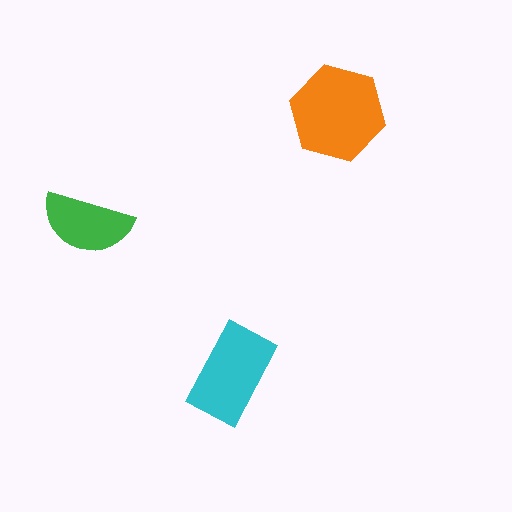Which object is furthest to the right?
The orange hexagon is rightmost.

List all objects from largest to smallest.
The orange hexagon, the cyan rectangle, the green semicircle.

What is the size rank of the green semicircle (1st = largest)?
3rd.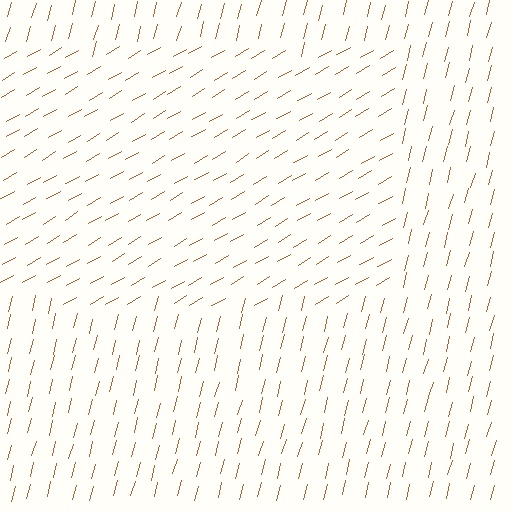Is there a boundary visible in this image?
Yes, there is a texture boundary formed by a change in line orientation.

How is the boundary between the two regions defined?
The boundary is defined purely by a change in line orientation (approximately 45 degrees difference). All lines are the same color and thickness.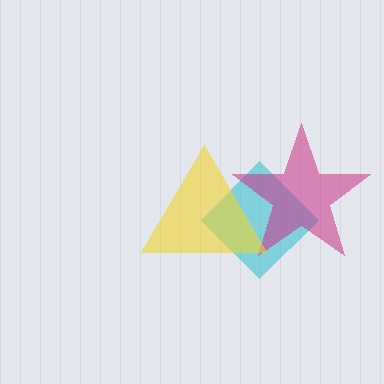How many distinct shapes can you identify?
There are 3 distinct shapes: a cyan diamond, a magenta star, a yellow triangle.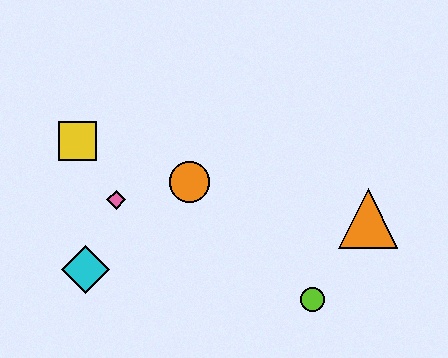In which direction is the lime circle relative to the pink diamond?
The lime circle is to the right of the pink diamond.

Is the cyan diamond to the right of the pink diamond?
No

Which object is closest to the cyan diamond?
The pink diamond is closest to the cyan diamond.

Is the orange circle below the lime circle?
No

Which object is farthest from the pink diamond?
The orange triangle is farthest from the pink diamond.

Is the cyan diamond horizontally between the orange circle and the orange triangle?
No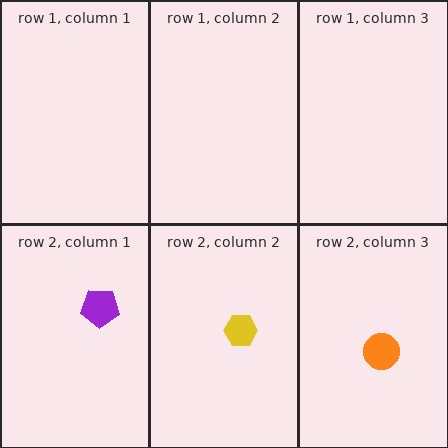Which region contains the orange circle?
The row 2, column 3 region.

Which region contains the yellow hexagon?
The row 2, column 2 region.